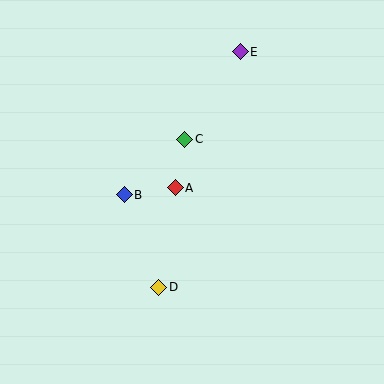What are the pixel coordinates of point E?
Point E is at (240, 52).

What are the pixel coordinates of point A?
Point A is at (175, 188).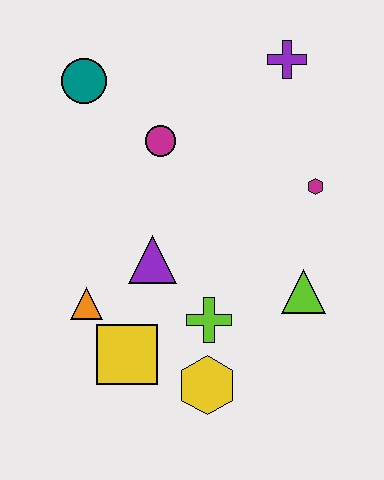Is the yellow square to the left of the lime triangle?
Yes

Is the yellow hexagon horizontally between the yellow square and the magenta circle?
No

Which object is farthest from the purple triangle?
The purple cross is farthest from the purple triangle.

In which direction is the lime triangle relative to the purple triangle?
The lime triangle is to the right of the purple triangle.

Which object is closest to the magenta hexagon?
The lime triangle is closest to the magenta hexagon.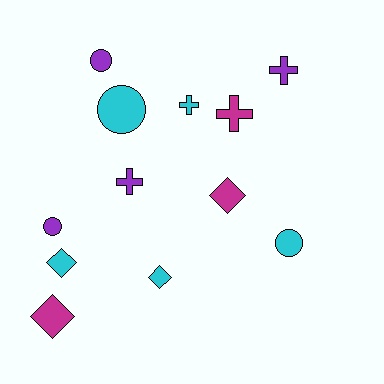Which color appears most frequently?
Cyan, with 5 objects.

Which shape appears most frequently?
Cross, with 4 objects.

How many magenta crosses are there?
There is 1 magenta cross.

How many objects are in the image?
There are 12 objects.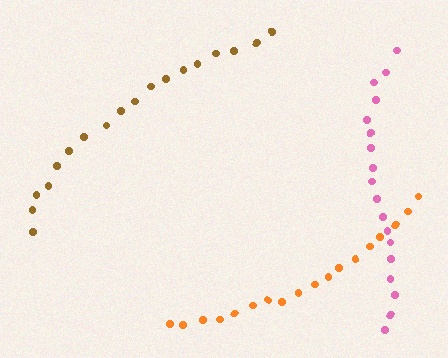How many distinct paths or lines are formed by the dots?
There are 3 distinct paths.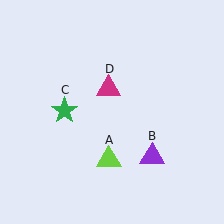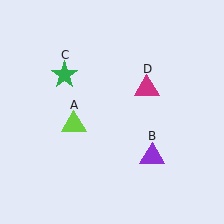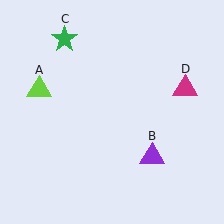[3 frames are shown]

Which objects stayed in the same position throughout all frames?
Purple triangle (object B) remained stationary.